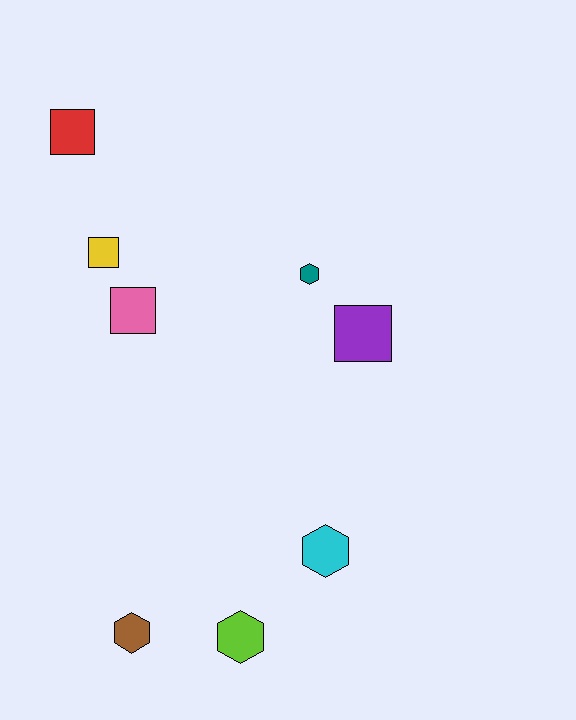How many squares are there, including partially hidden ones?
There are 4 squares.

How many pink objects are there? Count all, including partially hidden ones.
There is 1 pink object.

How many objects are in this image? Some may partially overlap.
There are 8 objects.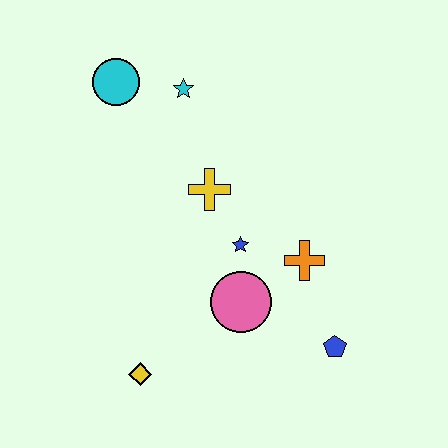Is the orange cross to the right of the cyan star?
Yes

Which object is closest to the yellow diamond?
The pink circle is closest to the yellow diamond.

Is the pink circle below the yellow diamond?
No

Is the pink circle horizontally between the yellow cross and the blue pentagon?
Yes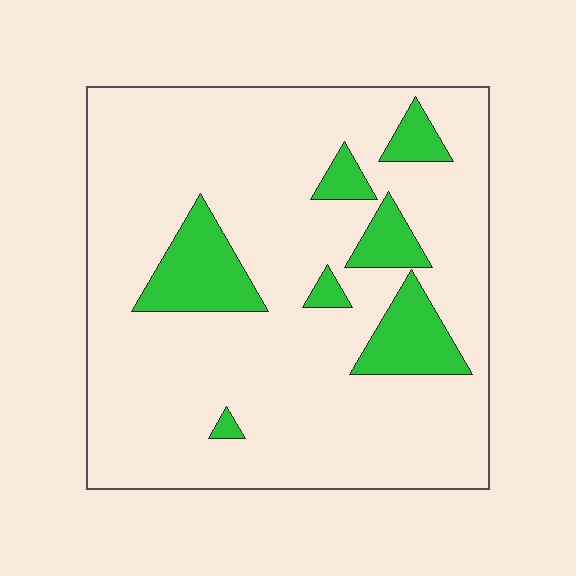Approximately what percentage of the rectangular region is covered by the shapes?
Approximately 15%.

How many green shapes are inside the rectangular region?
7.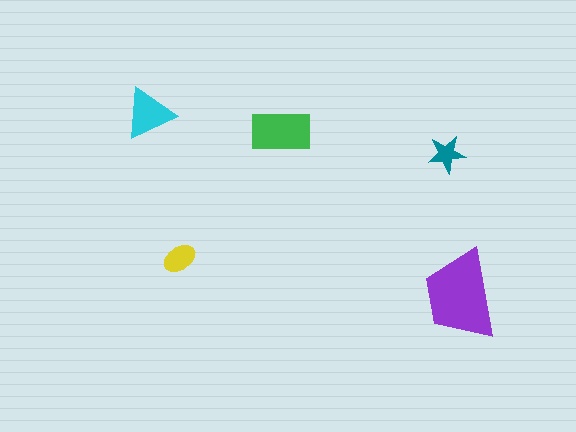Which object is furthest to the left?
The cyan triangle is leftmost.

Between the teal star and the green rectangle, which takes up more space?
The green rectangle.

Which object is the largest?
The purple trapezoid.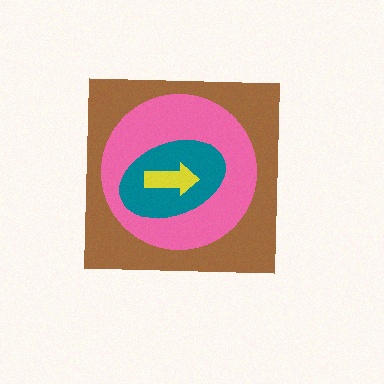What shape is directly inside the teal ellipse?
The yellow arrow.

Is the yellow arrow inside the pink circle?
Yes.